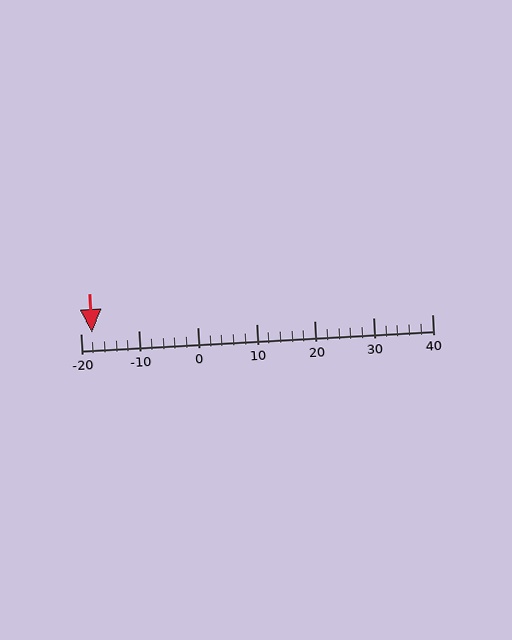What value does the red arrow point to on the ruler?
The red arrow points to approximately -18.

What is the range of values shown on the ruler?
The ruler shows values from -20 to 40.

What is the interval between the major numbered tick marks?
The major tick marks are spaced 10 units apart.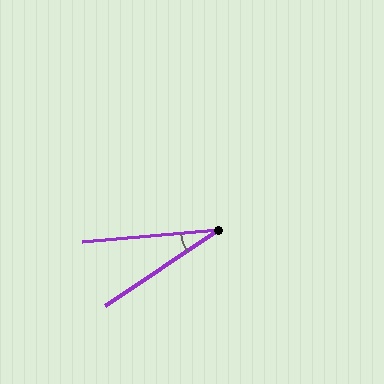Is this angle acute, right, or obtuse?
It is acute.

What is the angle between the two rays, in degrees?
Approximately 29 degrees.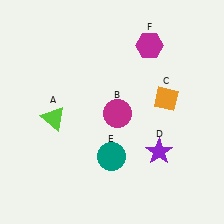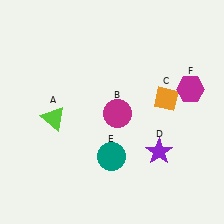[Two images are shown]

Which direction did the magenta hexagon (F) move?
The magenta hexagon (F) moved down.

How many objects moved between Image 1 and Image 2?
1 object moved between the two images.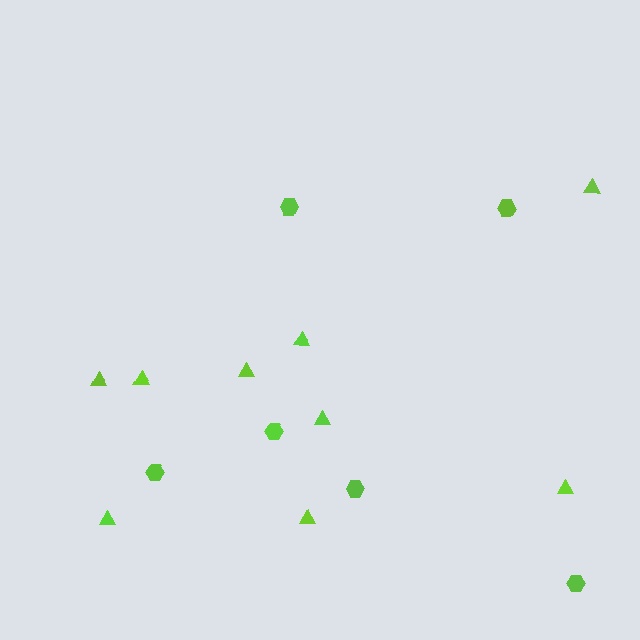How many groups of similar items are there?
There are 2 groups: one group of hexagons (6) and one group of triangles (9).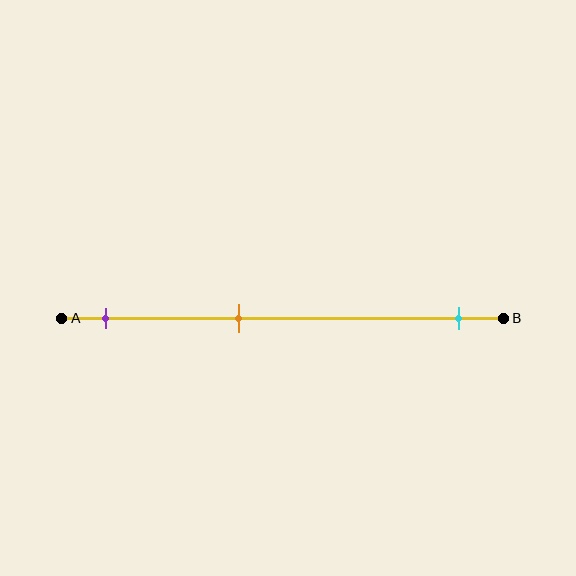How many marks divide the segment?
There are 3 marks dividing the segment.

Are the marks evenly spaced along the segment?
No, the marks are not evenly spaced.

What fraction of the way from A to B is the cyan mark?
The cyan mark is approximately 90% (0.9) of the way from A to B.